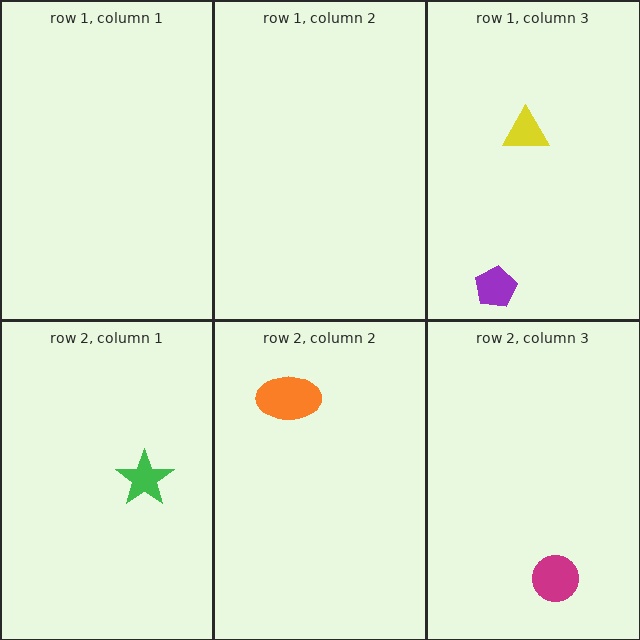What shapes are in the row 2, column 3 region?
The magenta circle.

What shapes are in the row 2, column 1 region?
The green star.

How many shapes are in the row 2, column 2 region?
1.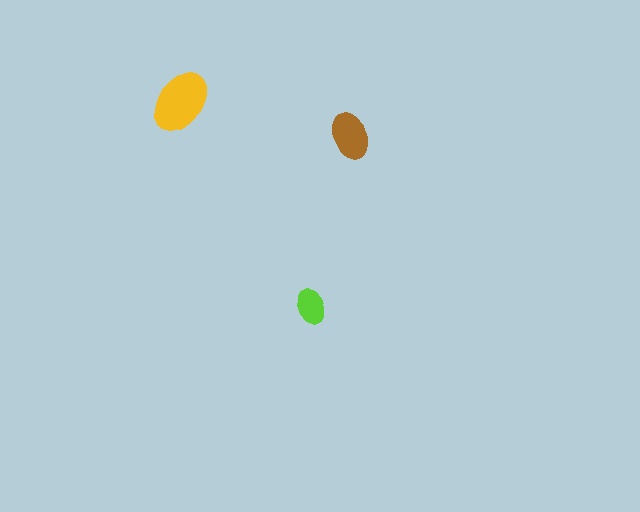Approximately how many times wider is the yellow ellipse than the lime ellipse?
About 1.5 times wider.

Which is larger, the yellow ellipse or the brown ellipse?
The yellow one.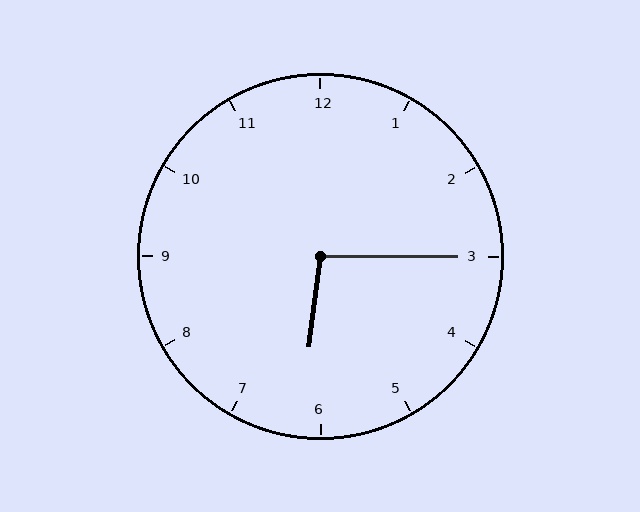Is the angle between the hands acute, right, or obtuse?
It is obtuse.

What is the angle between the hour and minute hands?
Approximately 98 degrees.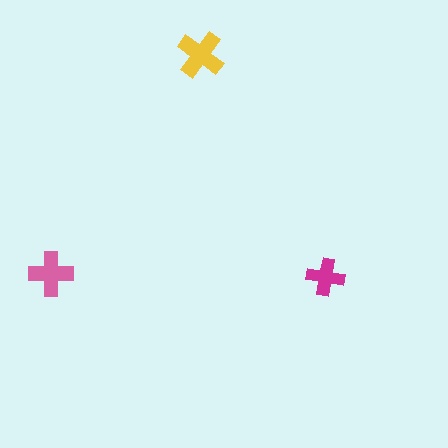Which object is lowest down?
The magenta cross is bottommost.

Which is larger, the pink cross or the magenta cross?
The pink one.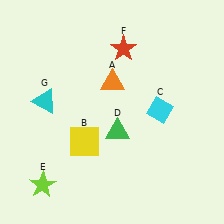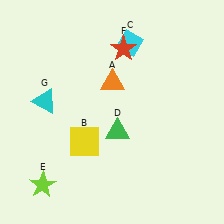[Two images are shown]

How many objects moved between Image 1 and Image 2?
1 object moved between the two images.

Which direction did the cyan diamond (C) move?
The cyan diamond (C) moved up.